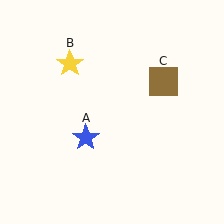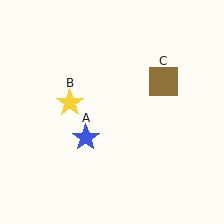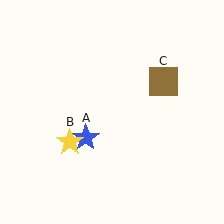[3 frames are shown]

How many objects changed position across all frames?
1 object changed position: yellow star (object B).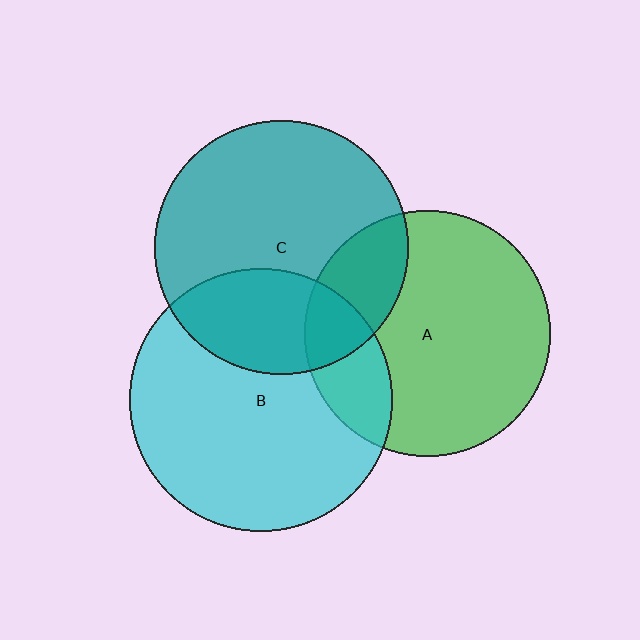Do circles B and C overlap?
Yes.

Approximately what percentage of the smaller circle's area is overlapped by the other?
Approximately 30%.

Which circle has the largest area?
Circle B (cyan).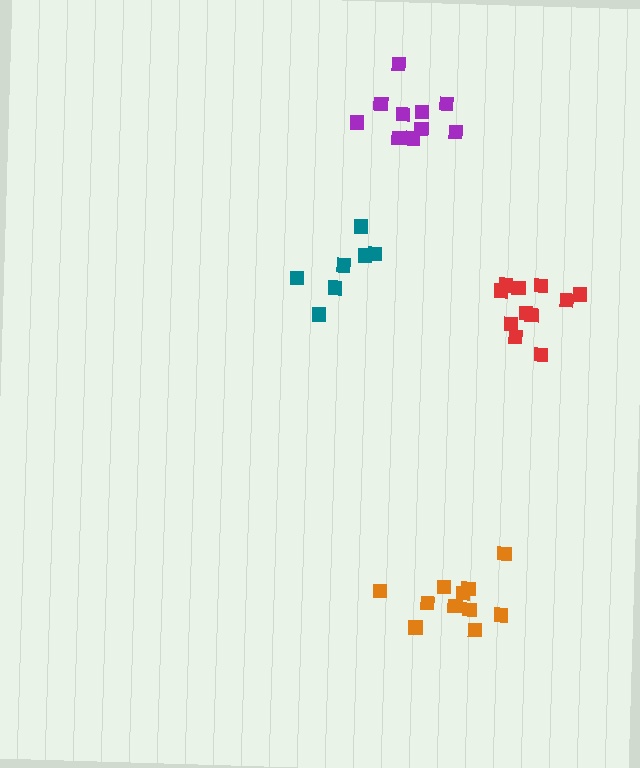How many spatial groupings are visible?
There are 4 spatial groupings.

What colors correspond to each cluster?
The clusters are colored: teal, red, orange, purple.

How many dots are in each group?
Group 1: 7 dots, Group 2: 11 dots, Group 3: 11 dots, Group 4: 10 dots (39 total).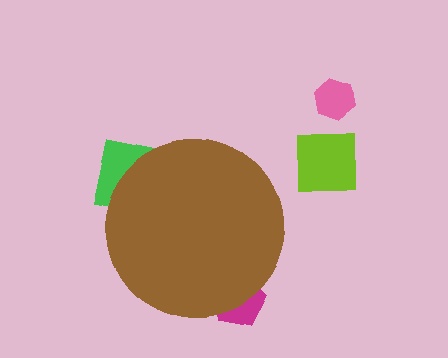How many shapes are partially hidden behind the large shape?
2 shapes are partially hidden.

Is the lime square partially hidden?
No, the lime square is fully visible.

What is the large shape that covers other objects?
A brown circle.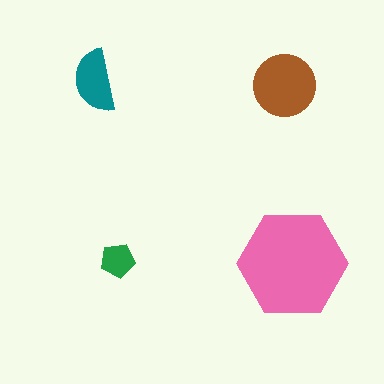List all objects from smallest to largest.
The green pentagon, the teal semicircle, the brown circle, the pink hexagon.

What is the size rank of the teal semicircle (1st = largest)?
3rd.